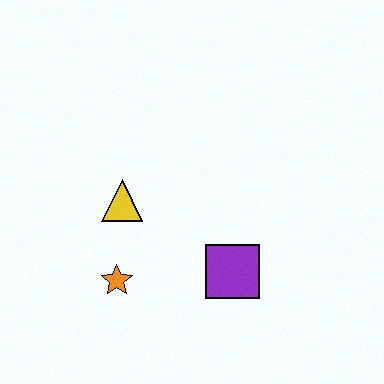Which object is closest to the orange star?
The yellow triangle is closest to the orange star.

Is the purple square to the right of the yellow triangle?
Yes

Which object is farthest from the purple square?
The yellow triangle is farthest from the purple square.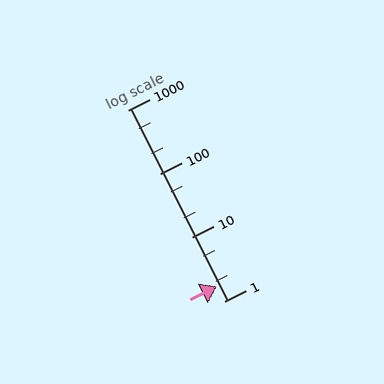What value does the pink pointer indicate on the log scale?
The pointer indicates approximately 1.7.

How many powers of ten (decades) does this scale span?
The scale spans 3 decades, from 1 to 1000.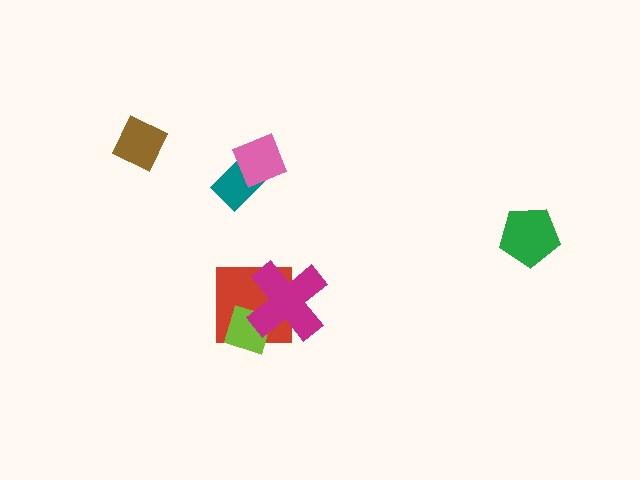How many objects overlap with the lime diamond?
2 objects overlap with the lime diamond.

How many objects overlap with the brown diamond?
0 objects overlap with the brown diamond.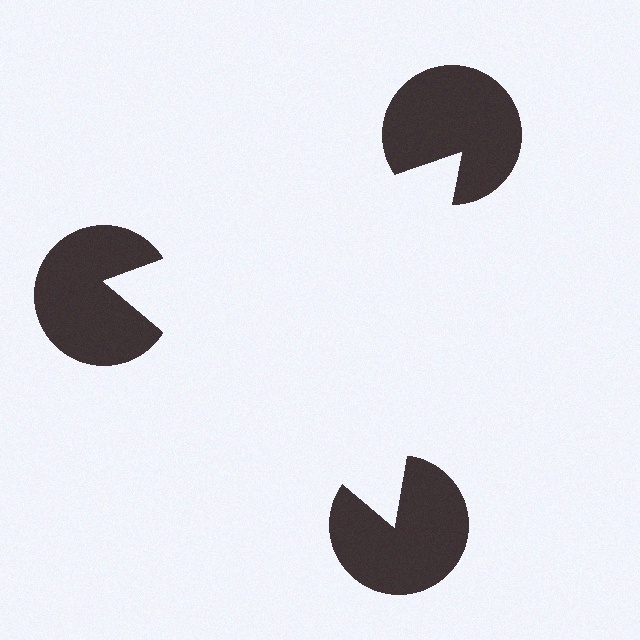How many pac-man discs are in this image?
There are 3 — one at each vertex of the illusory triangle.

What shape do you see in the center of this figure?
An illusory triangle — its edges are inferred from the aligned wedge cuts in the pac-man discs, not physically drawn.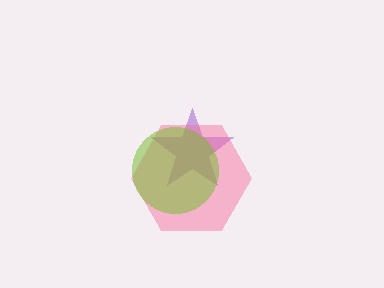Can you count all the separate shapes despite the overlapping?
Yes, there are 3 separate shapes.